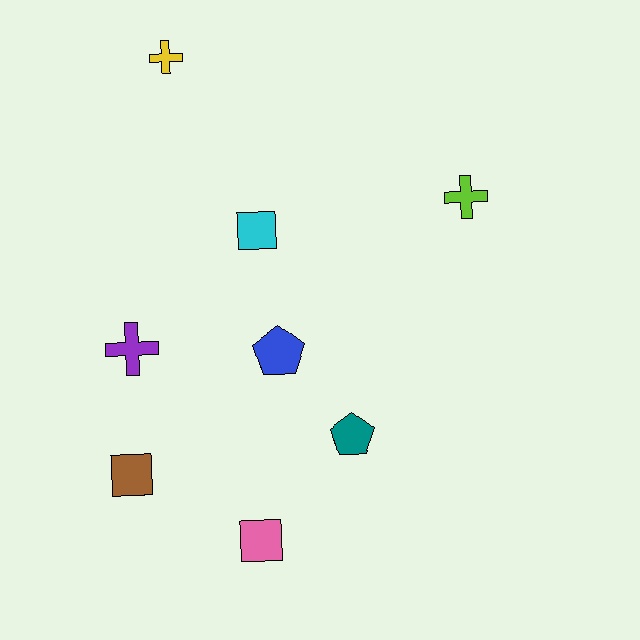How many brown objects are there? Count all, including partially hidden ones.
There is 1 brown object.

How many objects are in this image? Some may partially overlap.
There are 8 objects.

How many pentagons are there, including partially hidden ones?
There are 2 pentagons.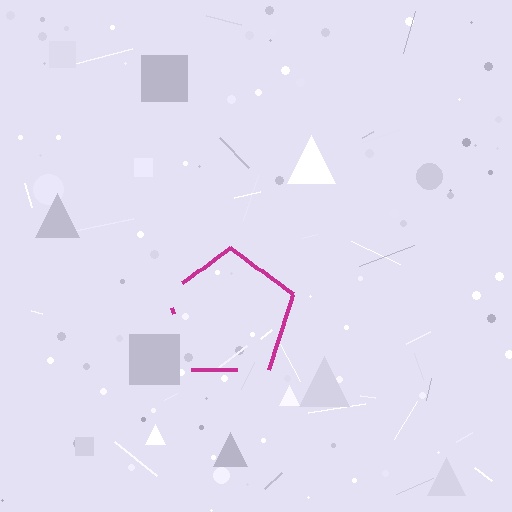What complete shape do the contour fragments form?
The contour fragments form a pentagon.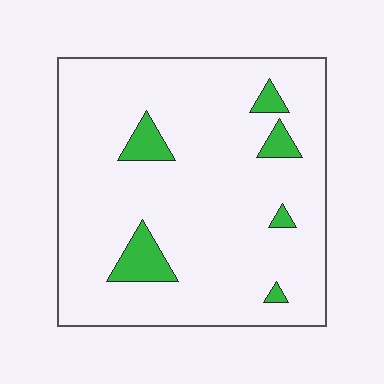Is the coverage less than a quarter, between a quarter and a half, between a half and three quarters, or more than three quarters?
Less than a quarter.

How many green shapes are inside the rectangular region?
6.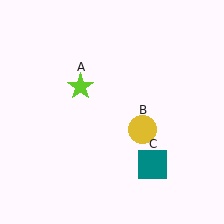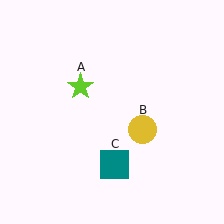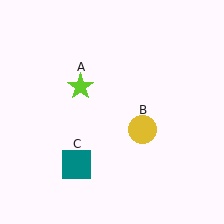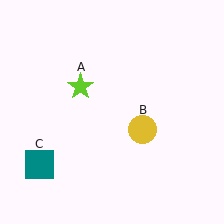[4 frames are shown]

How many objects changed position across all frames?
1 object changed position: teal square (object C).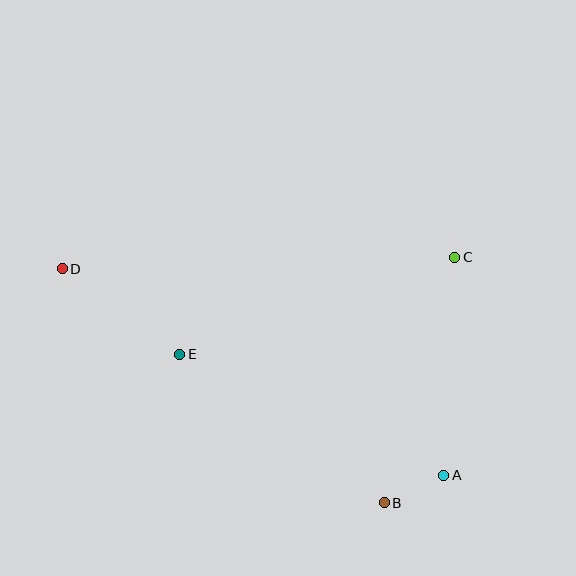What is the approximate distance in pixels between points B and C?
The distance between B and C is approximately 255 pixels.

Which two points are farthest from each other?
Points A and D are farthest from each other.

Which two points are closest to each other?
Points A and B are closest to each other.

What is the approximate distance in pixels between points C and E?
The distance between C and E is approximately 292 pixels.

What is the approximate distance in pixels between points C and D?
The distance between C and D is approximately 392 pixels.